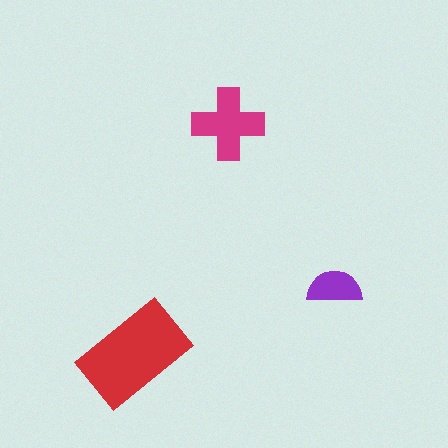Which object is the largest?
The red rectangle.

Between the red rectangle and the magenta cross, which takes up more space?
The red rectangle.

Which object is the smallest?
The purple semicircle.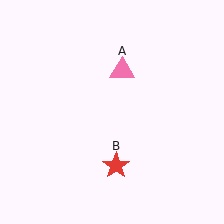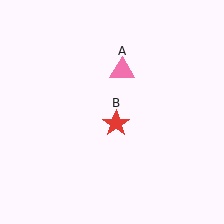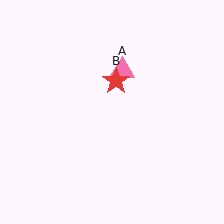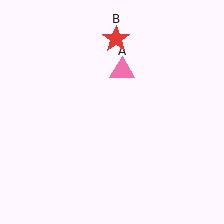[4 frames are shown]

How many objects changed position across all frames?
1 object changed position: red star (object B).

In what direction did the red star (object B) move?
The red star (object B) moved up.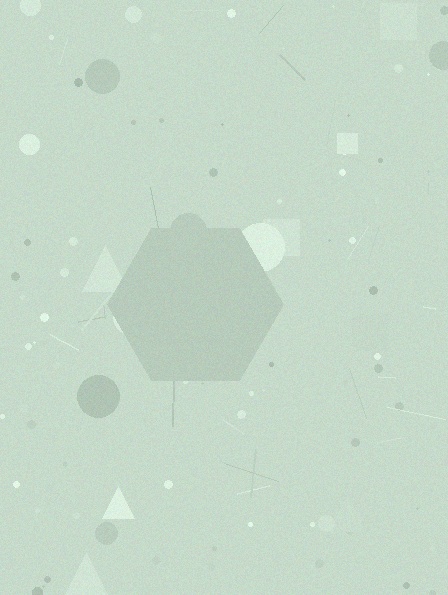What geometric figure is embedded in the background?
A hexagon is embedded in the background.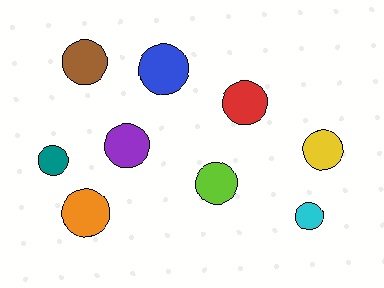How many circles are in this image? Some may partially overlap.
There are 9 circles.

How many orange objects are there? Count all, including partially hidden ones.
There is 1 orange object.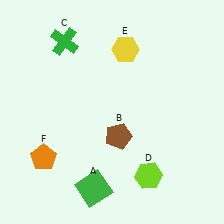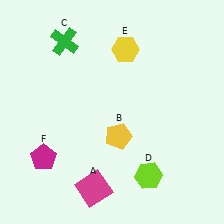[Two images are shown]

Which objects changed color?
A changed from green to magenta. B changed from brown to yellow. F changed from orange to magenta.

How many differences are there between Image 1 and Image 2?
There are 3 differences between the two images.